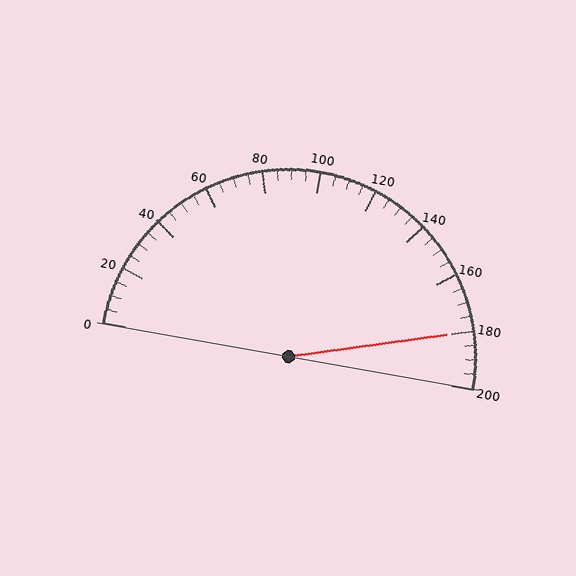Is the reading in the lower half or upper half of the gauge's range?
The reading is in the upper half of the range (0 to 200).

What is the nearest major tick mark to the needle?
The nearest major tick mark is 180.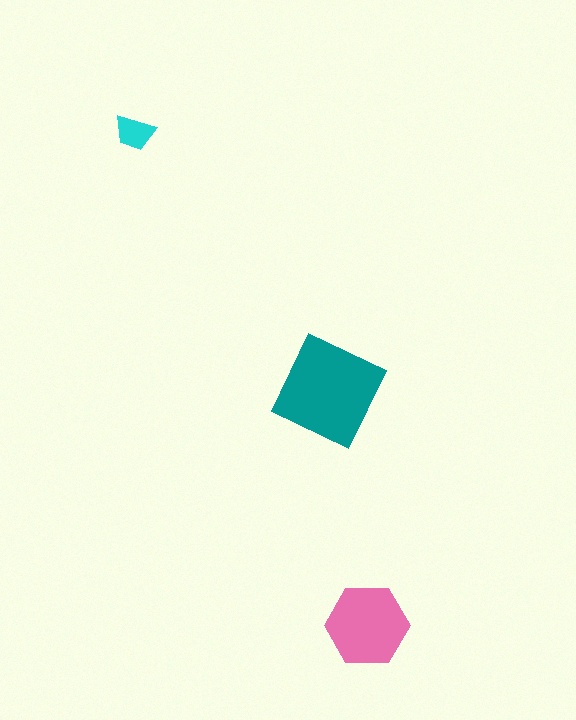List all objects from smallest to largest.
The cyan trapezoid, the pink hexagon, the teal diamond.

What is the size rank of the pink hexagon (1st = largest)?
2nd.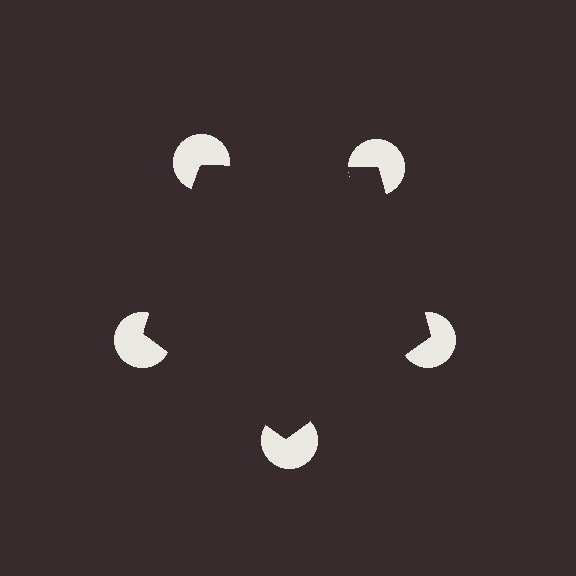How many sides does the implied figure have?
5 sides.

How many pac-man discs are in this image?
There are 5 — one at each vertex of the illusory pentagon.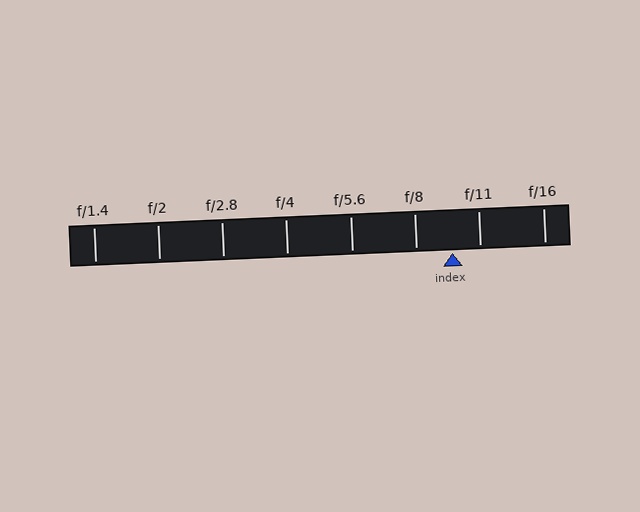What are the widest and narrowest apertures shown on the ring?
The widest aperture shown is f/1.4 and the narrowest is f/16.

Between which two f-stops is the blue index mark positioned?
The index mark is between f/8 and f/11.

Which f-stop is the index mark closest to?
The index mark is closest to f/11.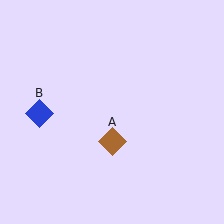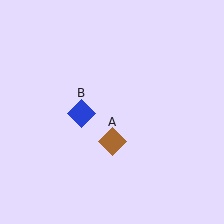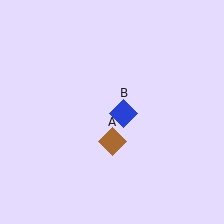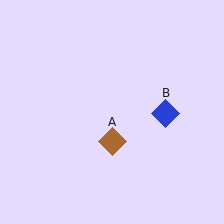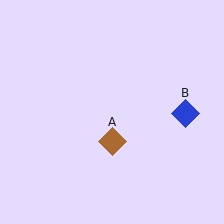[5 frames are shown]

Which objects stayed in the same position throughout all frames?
Brown diamond (object A) remained stationary.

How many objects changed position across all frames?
1 object changed position: blue diamond (object B).